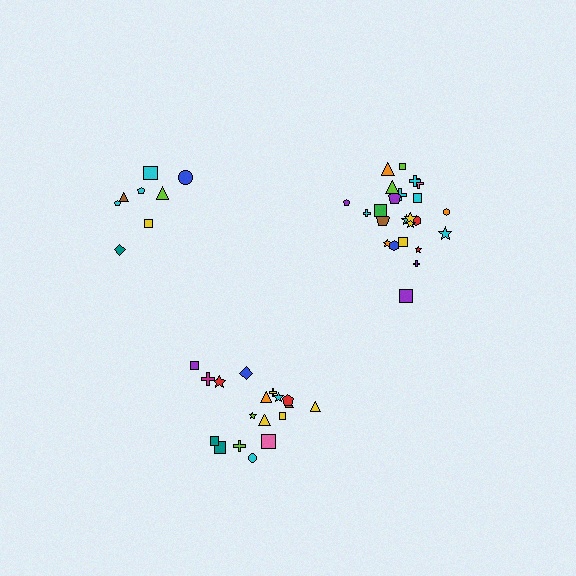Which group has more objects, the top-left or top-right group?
The top-right group.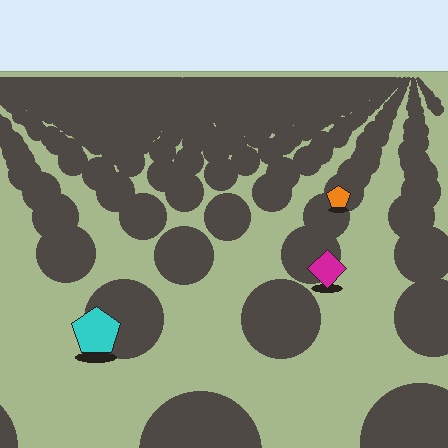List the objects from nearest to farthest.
From nearest to farthest: the cyan pentagon, the magenta diamond, the orange pentagon.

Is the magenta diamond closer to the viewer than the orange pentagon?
Yes. The magenta diamond is closer — you can tell from the texture gradient: the ground texture is coarser near it.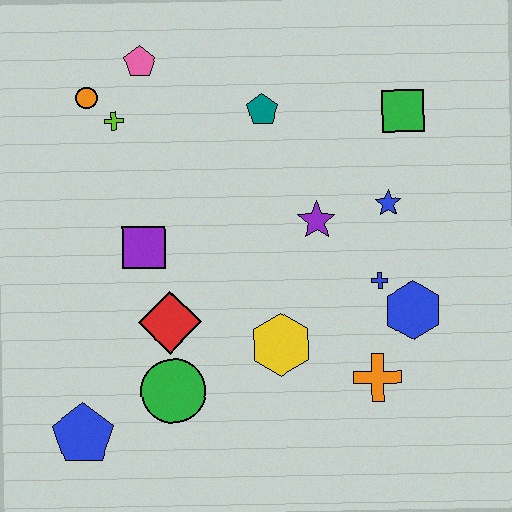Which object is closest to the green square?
The blue star is closest to the green square.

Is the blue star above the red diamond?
Yes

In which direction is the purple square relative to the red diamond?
The purple square is above the red diamond.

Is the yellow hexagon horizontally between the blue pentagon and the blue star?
Yes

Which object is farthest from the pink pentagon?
The orange cross is farthest from the pink pentagon.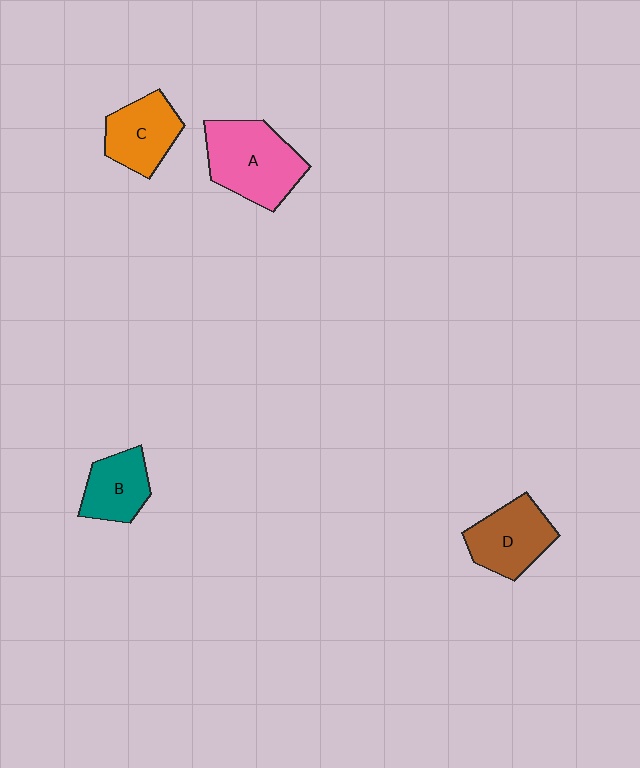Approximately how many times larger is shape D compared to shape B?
Approximately 1.3 times.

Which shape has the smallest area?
Shape B (teal).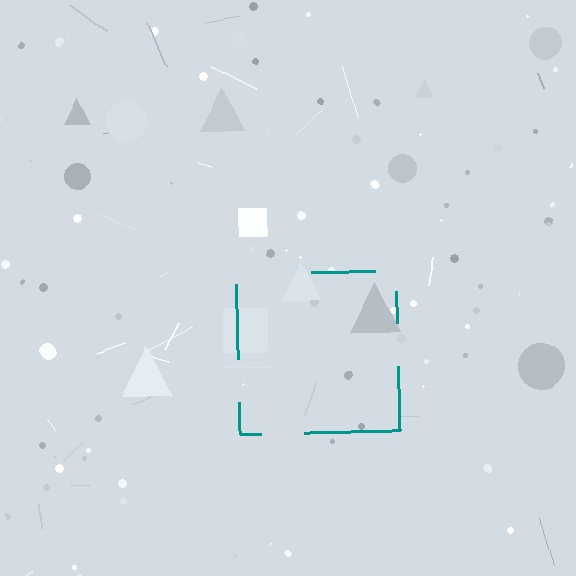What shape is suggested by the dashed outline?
The dashed outline suggests a square.